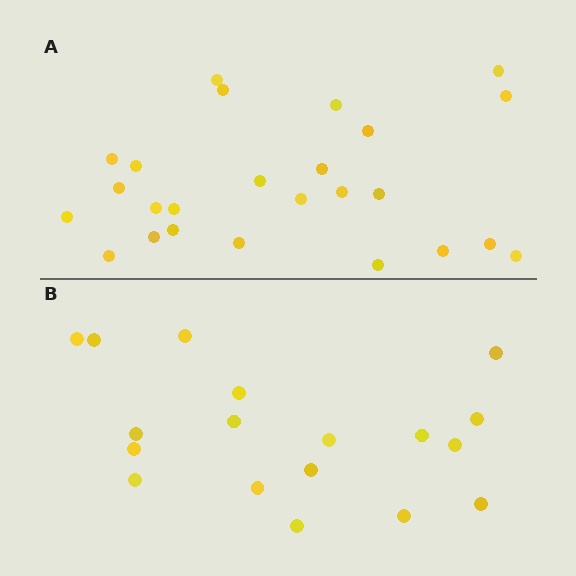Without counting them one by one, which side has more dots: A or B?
Region A (the top region) has more dots.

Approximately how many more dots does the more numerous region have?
Region A has roughly 8 or so more dots than region B.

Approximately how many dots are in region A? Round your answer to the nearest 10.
About 20 dots. (The exact count is 25, which rounds to 20.)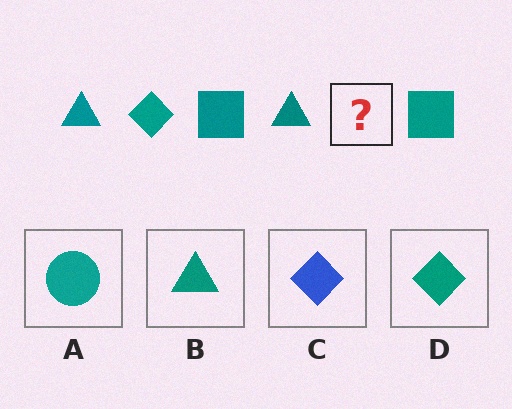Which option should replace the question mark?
Option D.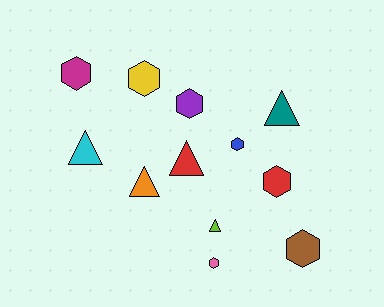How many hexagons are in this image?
There are 7 hexagons.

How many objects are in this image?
There are 12 objects.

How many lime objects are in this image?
There is 1 lime object.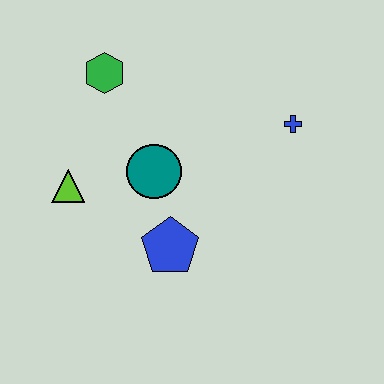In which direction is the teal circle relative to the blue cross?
The teal circle is to the left of the blue cross.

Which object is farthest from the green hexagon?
The blue cross is farthest from the green hexagon.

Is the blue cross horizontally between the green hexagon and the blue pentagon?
No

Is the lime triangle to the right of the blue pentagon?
No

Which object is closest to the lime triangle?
The teal circle is closest to the lime triangle.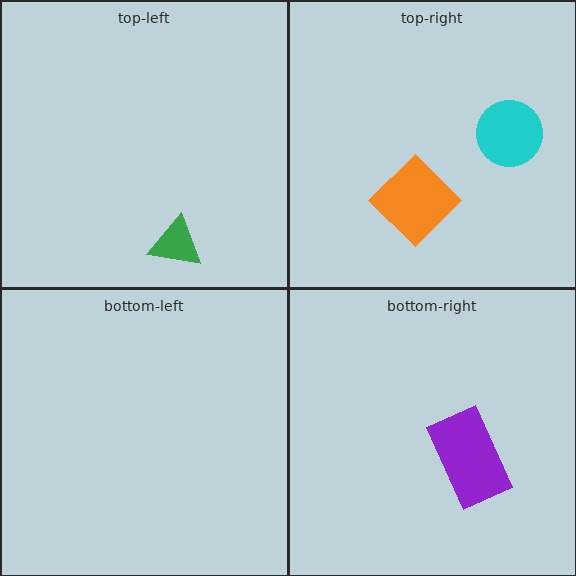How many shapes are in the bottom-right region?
1.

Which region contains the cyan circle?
The top-right region.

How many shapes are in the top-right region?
2.